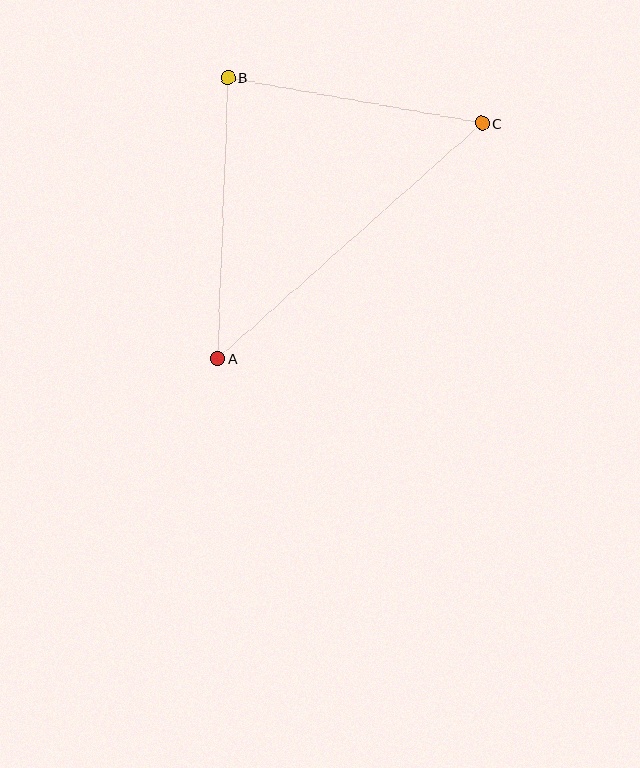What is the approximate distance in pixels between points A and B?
The distance between A and B is approximately 281 pixels.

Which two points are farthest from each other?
Points A and C are farthest from each other.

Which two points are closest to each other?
Points B and C are closest to each other.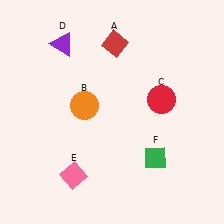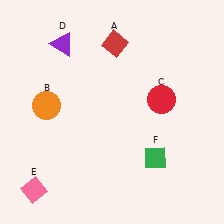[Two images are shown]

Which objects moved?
The objects that moved are: the orange circle (B), the pink diamond (E).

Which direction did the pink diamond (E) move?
The pink diamond (E) moved left.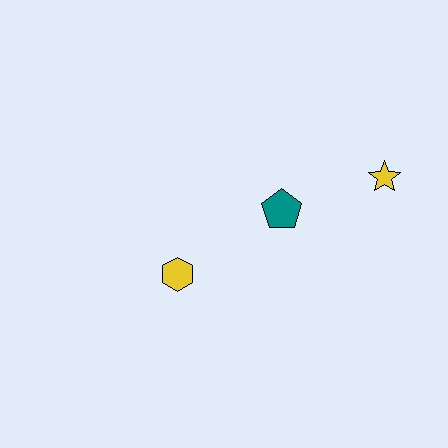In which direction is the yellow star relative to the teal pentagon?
The yellow star is to the right of the teal pentagon.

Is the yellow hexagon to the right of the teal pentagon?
No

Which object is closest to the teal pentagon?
The yellow star is closest to the teal pentagon.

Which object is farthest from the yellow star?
The yellow hexagon is farthest from the yellow star.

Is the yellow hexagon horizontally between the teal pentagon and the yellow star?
No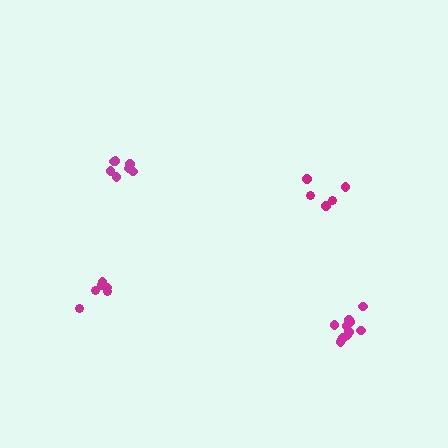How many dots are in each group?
Group 1: 6 dots, Group 2: 5 dots, Group 3: 7 dots, Group 4: 11 dots (29 total).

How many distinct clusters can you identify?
There are 4 distinct clusters.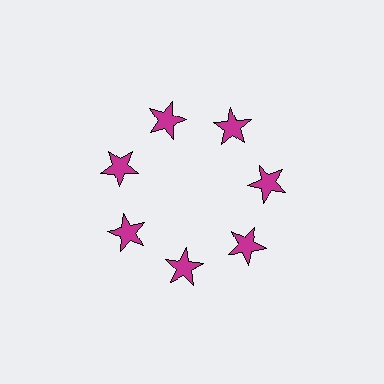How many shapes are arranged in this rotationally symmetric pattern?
There are 7 shapes, arranged in 7 groups of 1.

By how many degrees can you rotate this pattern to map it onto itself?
The pattern maps onto itself every 51 degrees of rotation.